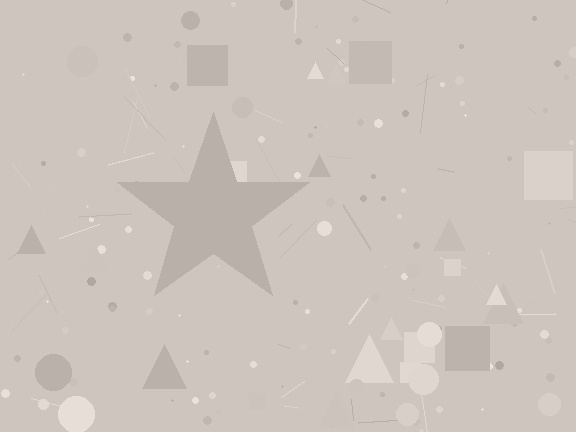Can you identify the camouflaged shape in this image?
The camouflaged shape is a star.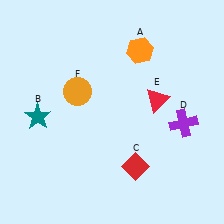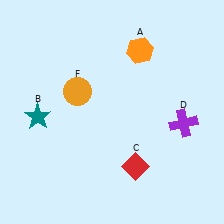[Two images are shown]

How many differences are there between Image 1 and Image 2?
There is 1 difference between the two images.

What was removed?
The red triangle (E) was removed in Image 2.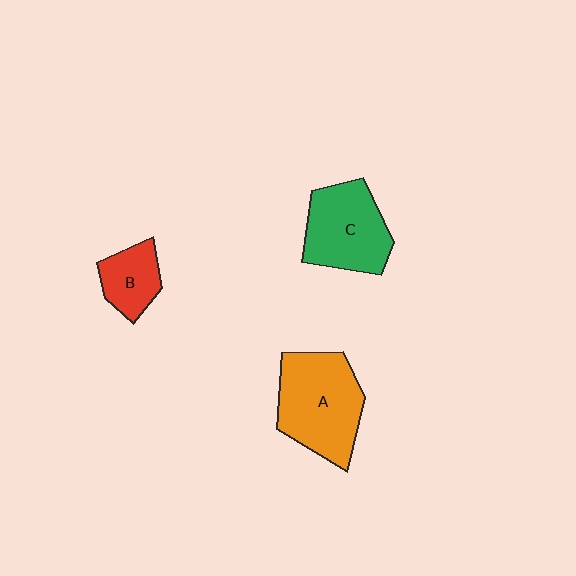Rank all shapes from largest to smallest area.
From largest to smallest: A (orange), C (green), B (red).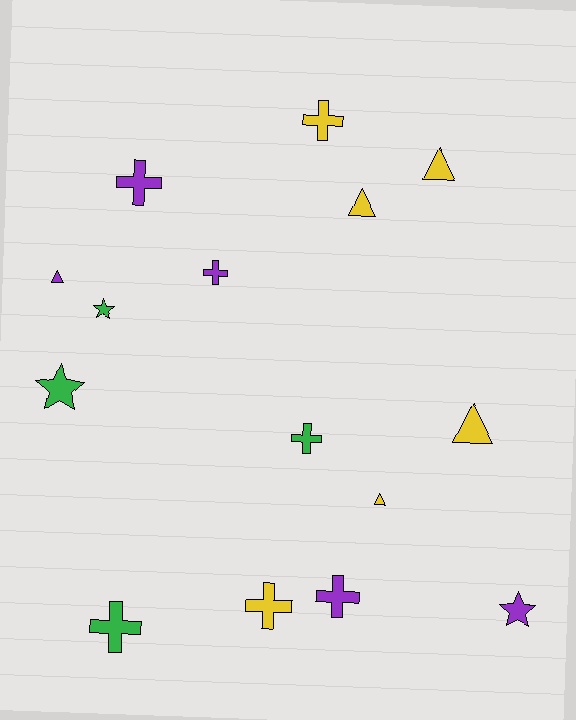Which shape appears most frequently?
Cross, with 7 objects.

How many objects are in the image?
There are 15 objects.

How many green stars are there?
There are 2 green stars.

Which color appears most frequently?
Yellow, with 6 objects.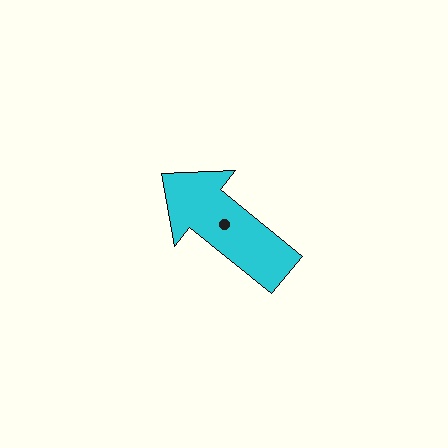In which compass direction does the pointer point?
Northwest.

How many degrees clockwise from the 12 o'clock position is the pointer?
Approximately 309 degrees.